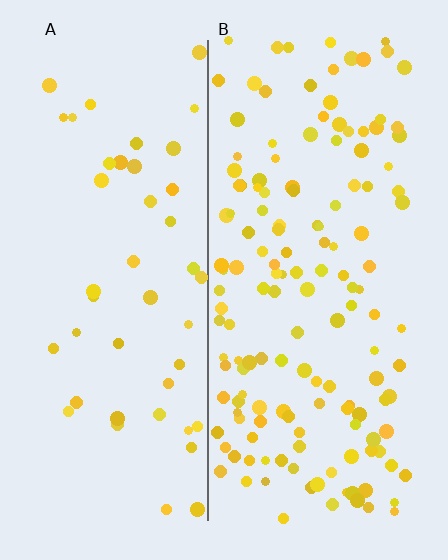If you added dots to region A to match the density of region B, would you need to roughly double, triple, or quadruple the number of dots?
Approximately triple.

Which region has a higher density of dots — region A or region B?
B (the right).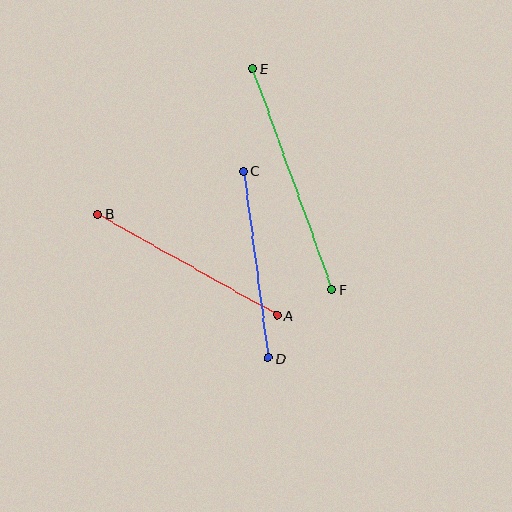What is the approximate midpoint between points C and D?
The midpoint is at approximately (256, 265) pixels.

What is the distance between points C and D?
The distance is approximately 189 pixels.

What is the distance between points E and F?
The distance is approximately 235 pixels.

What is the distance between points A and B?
The distance is approximately 205 pixels.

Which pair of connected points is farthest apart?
Points E and F are farthest apart.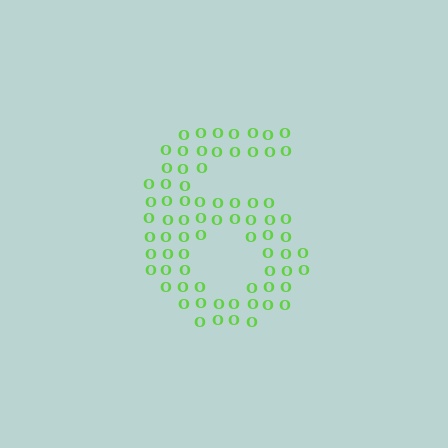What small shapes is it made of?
It is made of small letter O's.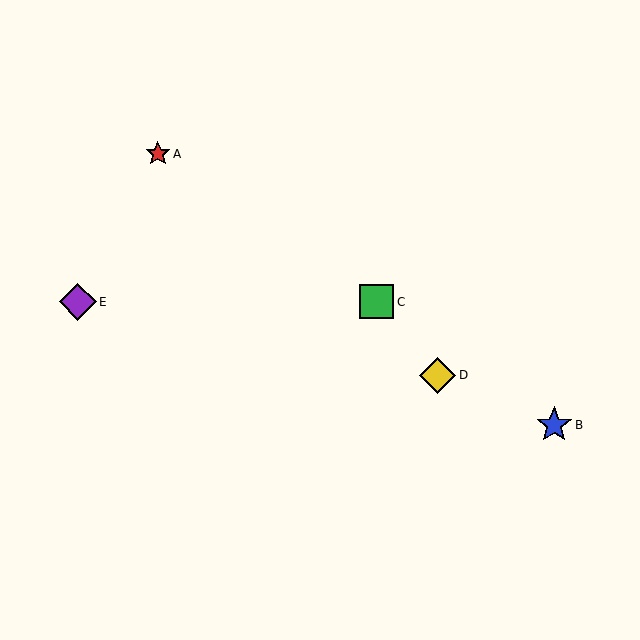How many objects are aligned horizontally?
2 objects (C, E) are aligned horizontally.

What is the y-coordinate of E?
Object E is at y≈302.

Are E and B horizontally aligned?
No, E is at y≈302 and B is at y≈425.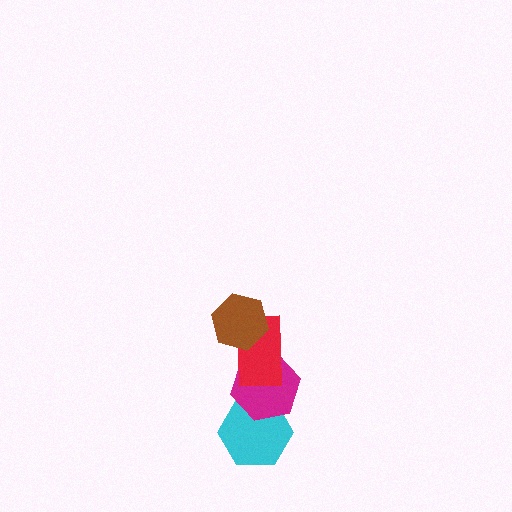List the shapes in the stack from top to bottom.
From top to bottom: the brown hexagon, the red rectangle, the magenta hexagon, the cyan hexagon.